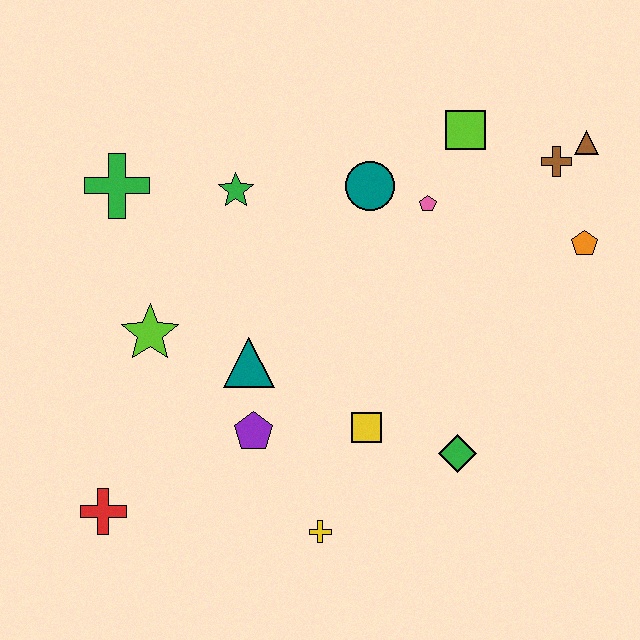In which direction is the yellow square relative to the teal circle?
The yellow square is below the teal circle.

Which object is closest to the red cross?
The purple pentagon is closest to the red cross.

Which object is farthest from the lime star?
The brown triangle is farthest from the lime star.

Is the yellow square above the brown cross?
No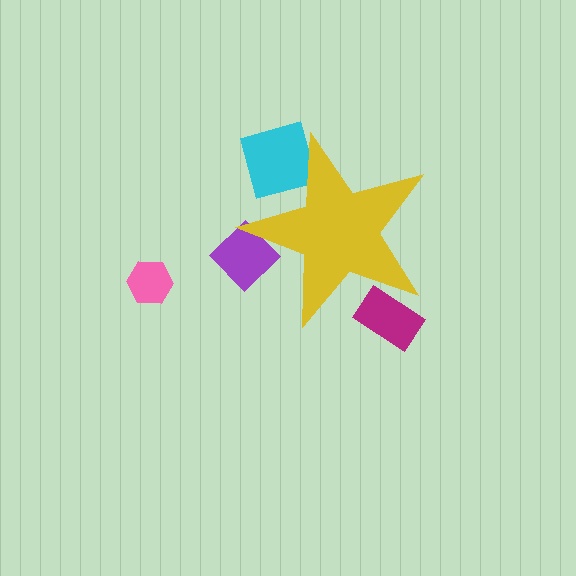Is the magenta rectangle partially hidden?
Yes, the magenta rectangle is partially hidden behind the yellow star.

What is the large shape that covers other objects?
A yellow star.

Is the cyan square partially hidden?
Yes, the cyan square is partially hidden behind the yellow star.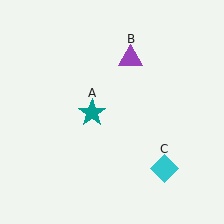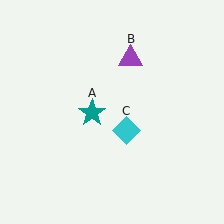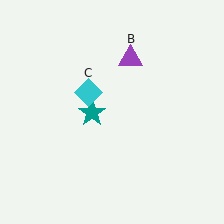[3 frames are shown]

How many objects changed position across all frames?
1 object changed position: cyan diamond (object C).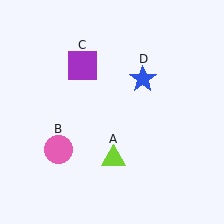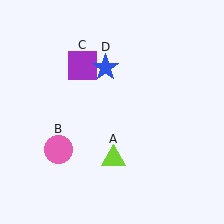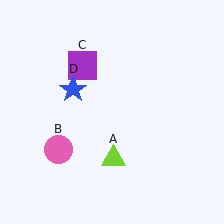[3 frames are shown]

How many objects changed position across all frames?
1 object changed position: blue star (object D).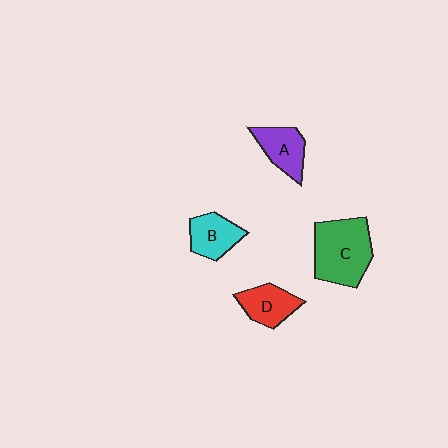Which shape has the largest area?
Shape C (green).